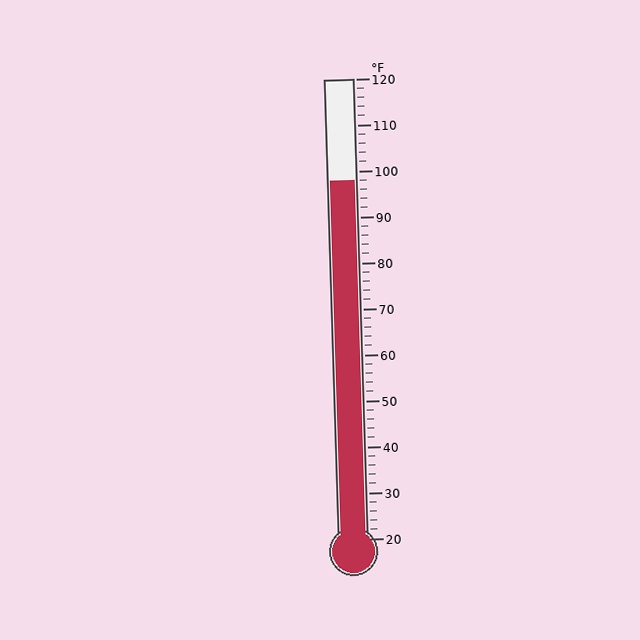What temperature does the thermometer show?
The thermometer shows approximately 98°F.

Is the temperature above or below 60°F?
The temperature is above 60°F.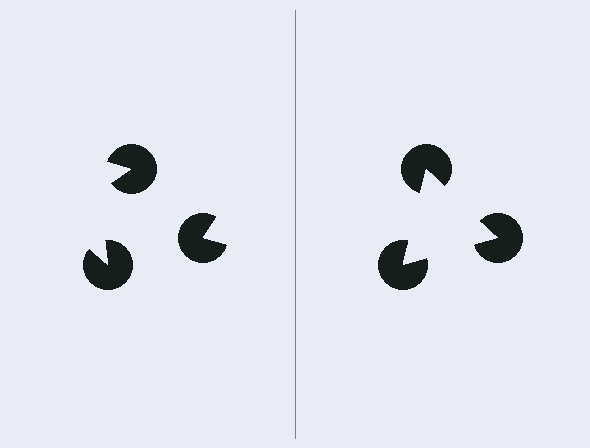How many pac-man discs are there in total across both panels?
6 — 3 on each side.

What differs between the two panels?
The pac-man discs are positioned identically on both sides; only the wedge orientations differ. On the right they align to a triangle; on the left they are misaligned.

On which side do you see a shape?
An illusory triangle appears on the right side. On the left side the wedge cuts are rotated, so no coherent shape forms.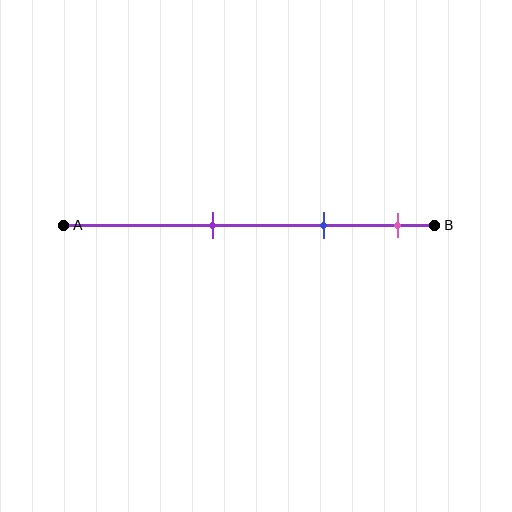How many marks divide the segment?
There are 3 marks dividing the segment.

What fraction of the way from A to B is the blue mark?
The blue mark is approximately 70% (0.7) of the way from A to B.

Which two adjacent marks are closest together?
The blue and pink marks are the closest adjacent pair.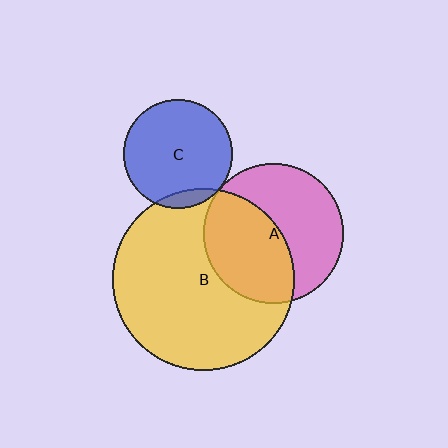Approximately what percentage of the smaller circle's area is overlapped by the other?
Approximately 10%.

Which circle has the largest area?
Circle B (yellow).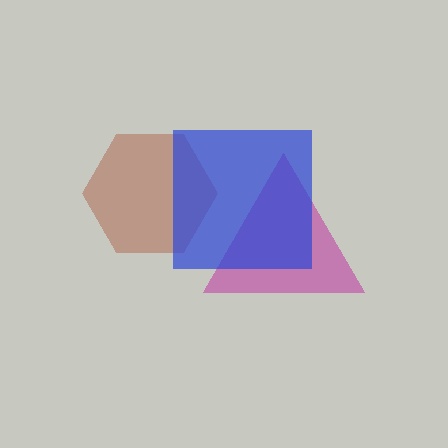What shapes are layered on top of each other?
The layered shapes are: a magenta triangle, a brown hexagon, a blue square.